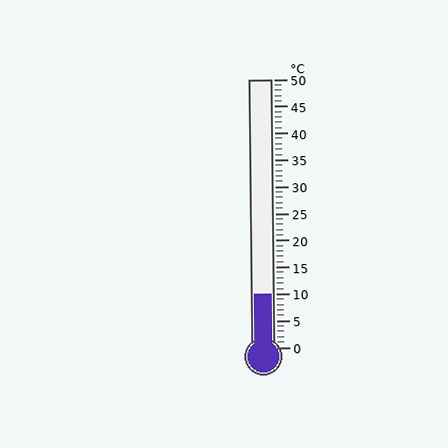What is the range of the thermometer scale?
The thermometer scale ranges from 0°C to 50°C.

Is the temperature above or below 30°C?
The temperature is below 30°C.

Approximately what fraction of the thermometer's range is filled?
The thermometer is filled to approximately 20% of its range.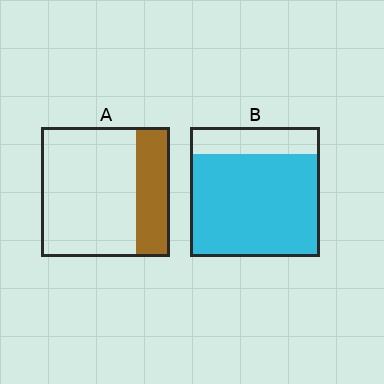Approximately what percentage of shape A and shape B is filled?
A is approximately 25% and B is approximately 80%.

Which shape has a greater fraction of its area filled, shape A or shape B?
Shape B.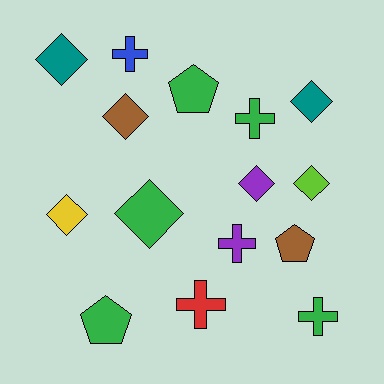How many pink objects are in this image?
There are no pink objects.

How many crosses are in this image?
There are 5 crosses.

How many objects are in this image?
There are 15 objects.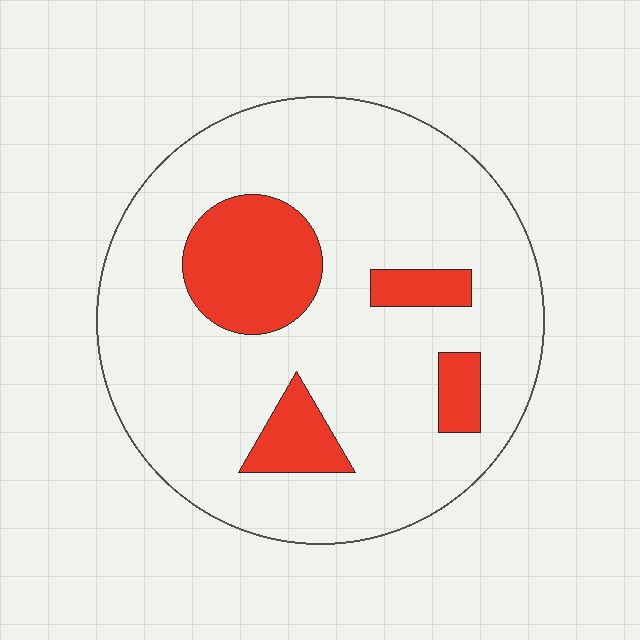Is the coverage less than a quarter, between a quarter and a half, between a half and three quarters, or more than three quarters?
Less than a quarter.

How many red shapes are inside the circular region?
4.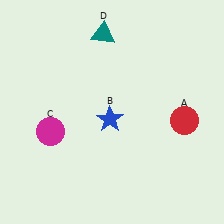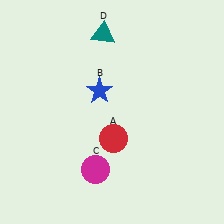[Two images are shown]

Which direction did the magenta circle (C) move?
The magenta circle (C) moved right.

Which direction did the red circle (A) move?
The red circle (A) moved left.